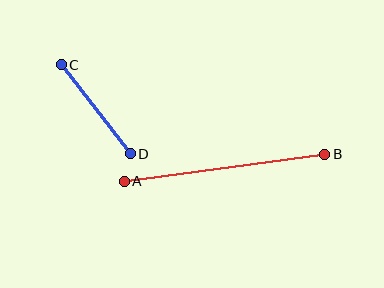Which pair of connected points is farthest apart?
Points A and B are farthest apart.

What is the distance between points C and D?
The distance is approximately 112 pixels.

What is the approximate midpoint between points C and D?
The midpoint is at approximately (96, 109) pixels.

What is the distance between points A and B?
The distance is approximately 202 pixels.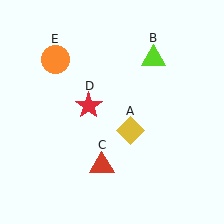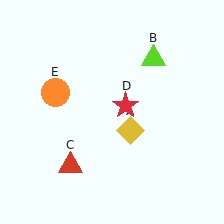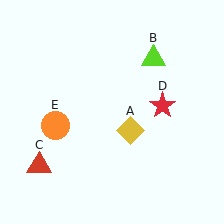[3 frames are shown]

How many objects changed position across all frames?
3 objects changed position: red triangle (object C), red star (object D), orange circle (object E).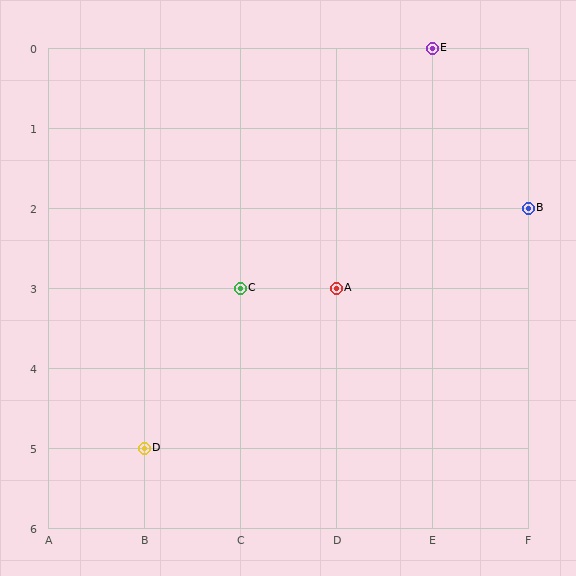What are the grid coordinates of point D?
Point D is at grid coordinates (B, 5).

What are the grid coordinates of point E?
Point E is at grid coordinates (E, 0).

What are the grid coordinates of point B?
Point B is at grid coordinates (F, 2).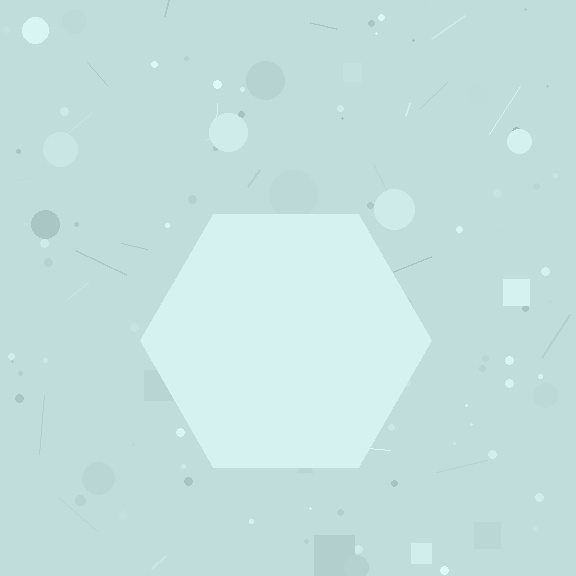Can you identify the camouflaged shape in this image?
The camouflaged shape is a hexagon.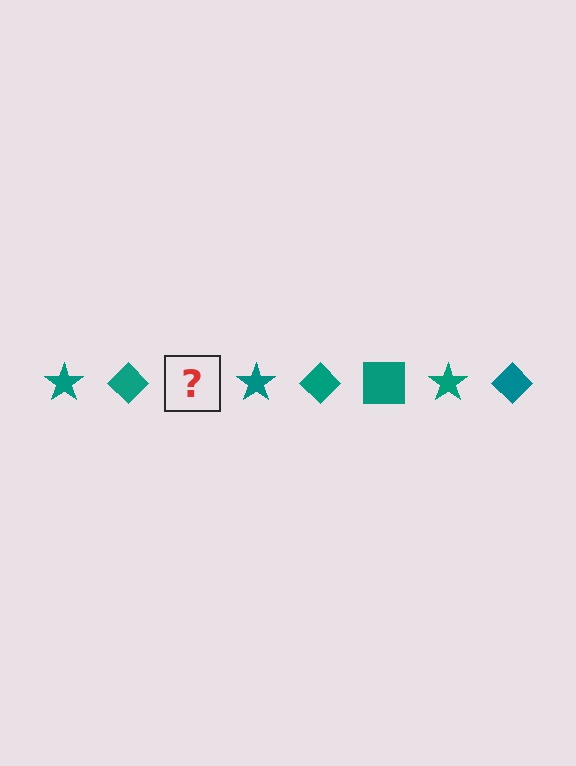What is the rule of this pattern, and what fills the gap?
The rule is that the pattern cycles through star, diamond, square shapes in teal. The gap should be filled with a teal square.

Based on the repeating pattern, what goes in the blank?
The blank should be a teal square.